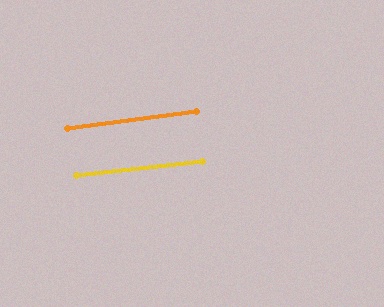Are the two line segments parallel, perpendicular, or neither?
Parallel — their directions differ by only 1.5°.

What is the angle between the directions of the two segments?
Approximately 2 degrees.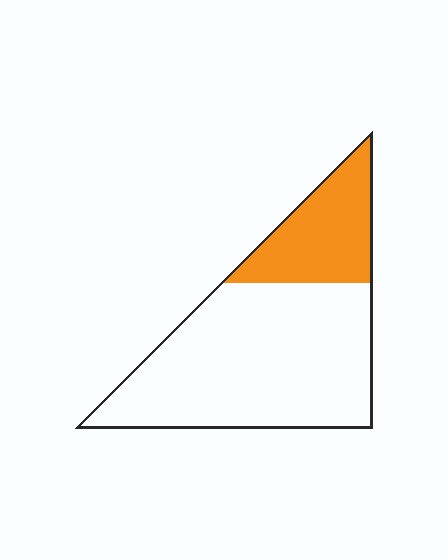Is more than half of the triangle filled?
No.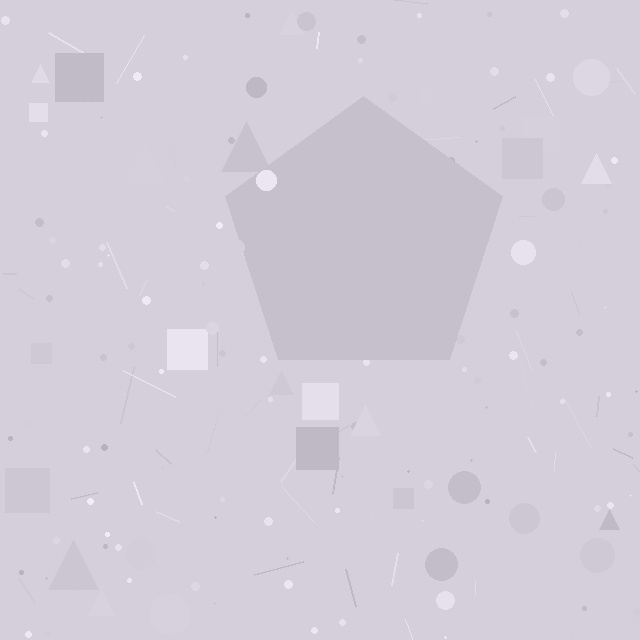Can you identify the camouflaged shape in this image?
The camouflaged shape is a pentagon.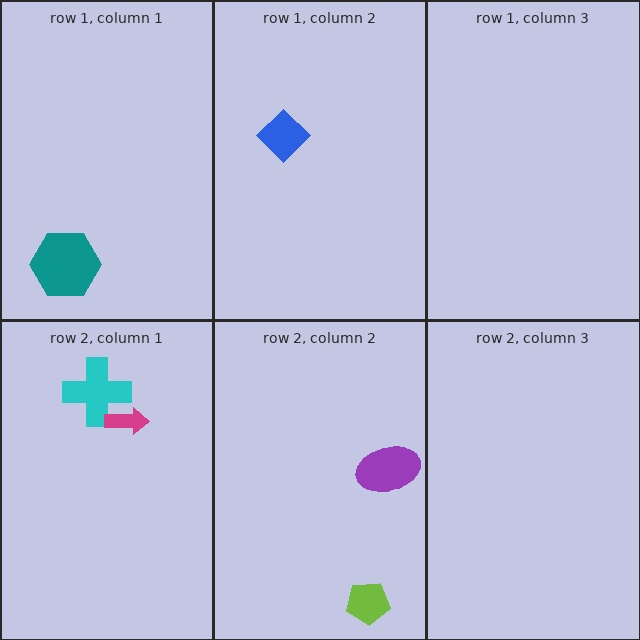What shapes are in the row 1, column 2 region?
The blue diamond.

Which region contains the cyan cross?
The row 2, column 1 region.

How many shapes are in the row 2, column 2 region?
2.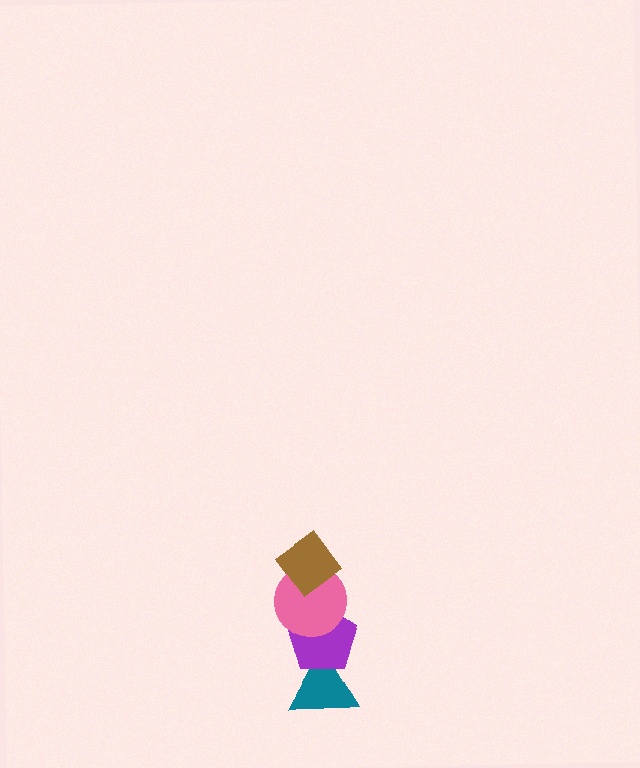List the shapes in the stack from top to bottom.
From top to bottom: the brown diamond, the pink circle, the purple pentagon, the teal triangle.